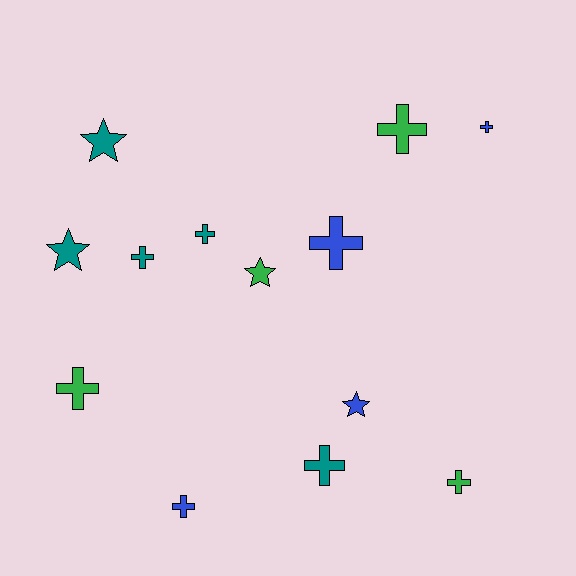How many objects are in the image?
There are 13 objects.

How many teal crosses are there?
There are 3 teal crosses.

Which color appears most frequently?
Teal, with 5 objects.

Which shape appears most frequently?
Cross, with 9 objects.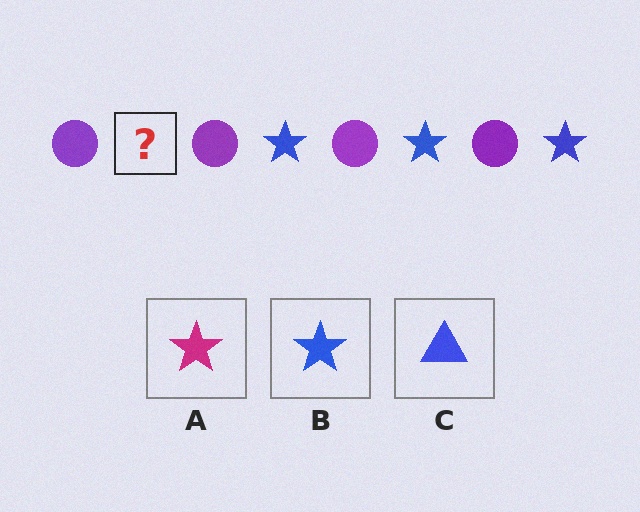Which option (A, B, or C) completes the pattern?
B.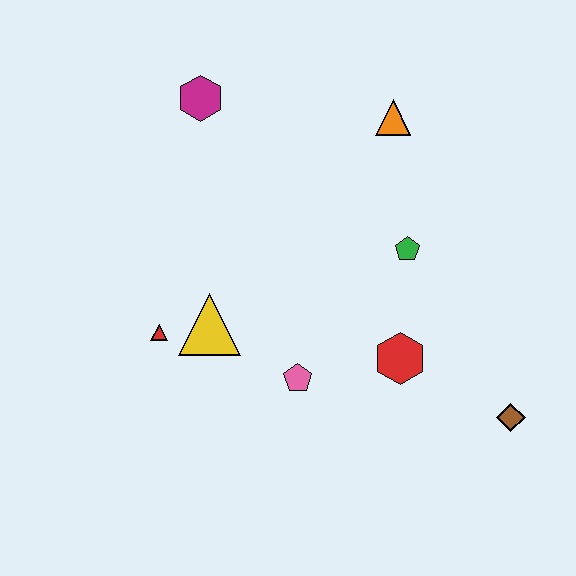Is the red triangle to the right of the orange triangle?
No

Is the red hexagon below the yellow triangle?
Yes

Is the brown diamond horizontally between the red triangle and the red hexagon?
No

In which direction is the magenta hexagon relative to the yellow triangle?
The magenta hexagon is above the yellow triangle.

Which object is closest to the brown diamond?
The red hexagon is closest to the brown diamond.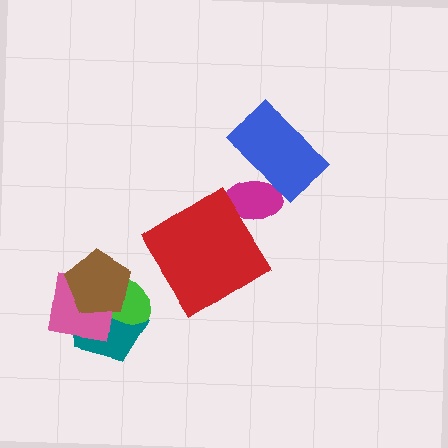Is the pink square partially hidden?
Yes, it is partially covered by another shape.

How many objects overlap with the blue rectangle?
1 object overlaps with the blue rectangle.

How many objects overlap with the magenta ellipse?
1 object overlaps with the magenta ellipse.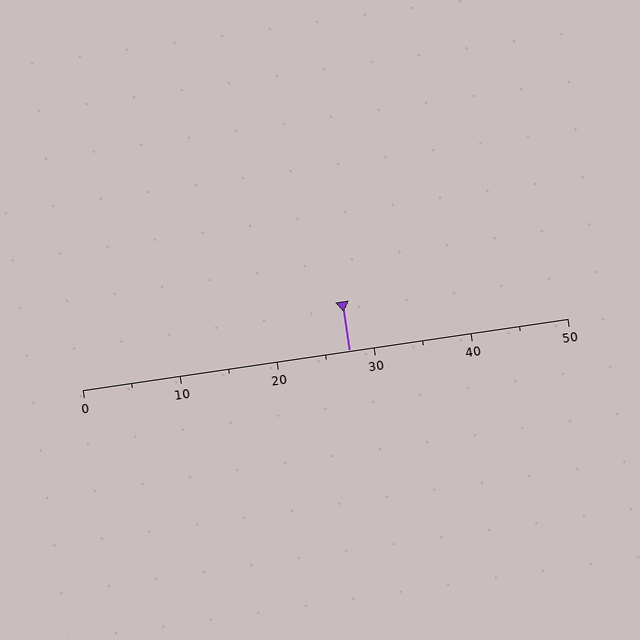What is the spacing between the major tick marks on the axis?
The major ticks are spaced 10 apart.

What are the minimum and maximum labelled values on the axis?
The axis runs from 0 to 50.